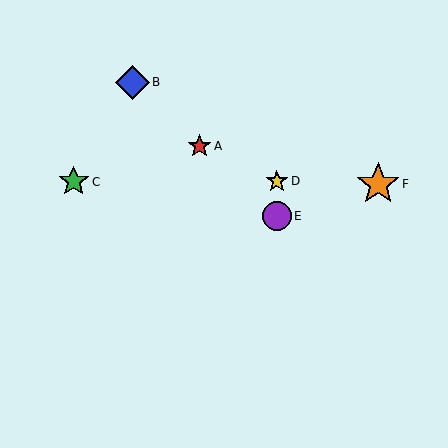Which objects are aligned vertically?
Objects D, E are aligned vertically.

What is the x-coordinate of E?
Object E is at x≈277.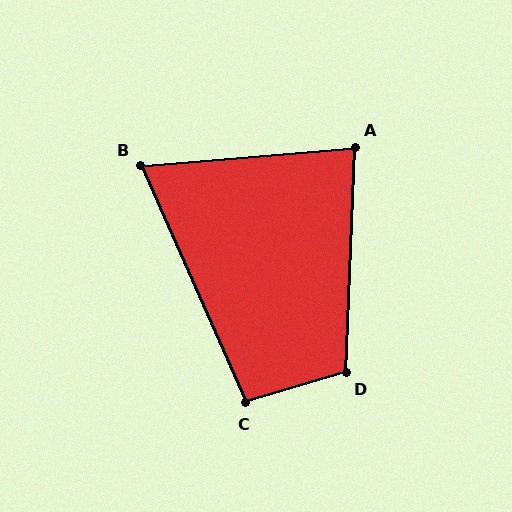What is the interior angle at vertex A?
Approximately 83 degrees (acute).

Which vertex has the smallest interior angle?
B, at approximately 71 degrees.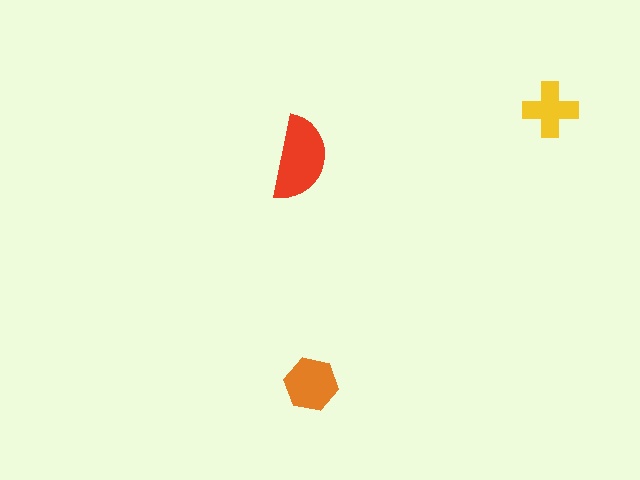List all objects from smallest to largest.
The yellow cross, the orange hexagon, the red semicircle.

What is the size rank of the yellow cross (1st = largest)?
3rd.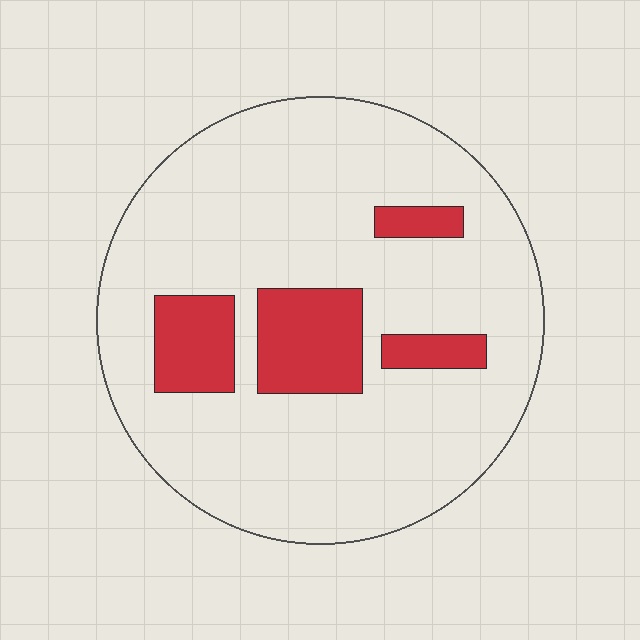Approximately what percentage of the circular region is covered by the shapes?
Approximately 15%.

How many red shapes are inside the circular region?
4.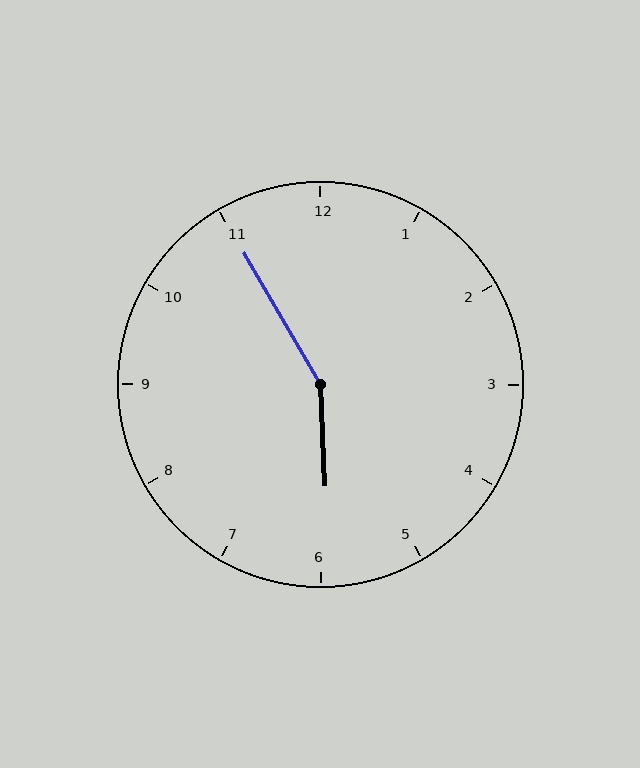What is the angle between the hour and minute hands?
Approximately 152 degrees.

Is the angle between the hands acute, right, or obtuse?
It is obtuse.